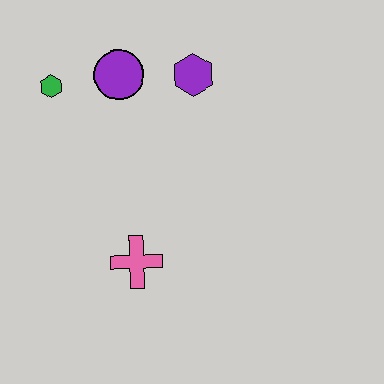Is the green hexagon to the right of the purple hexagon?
No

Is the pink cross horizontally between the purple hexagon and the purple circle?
Yes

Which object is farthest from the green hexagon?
The pink cross is farthest from the green hexagon.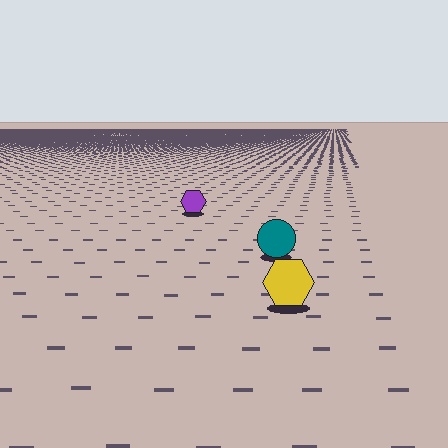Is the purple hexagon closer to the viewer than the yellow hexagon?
No. The yellow hexagon is closer — you can tell from the texture gradient: the ground texture is coarser near it.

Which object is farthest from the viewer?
The purple hexagon is farthest from the viewer. It appears smaller and the ground texture around it is denser.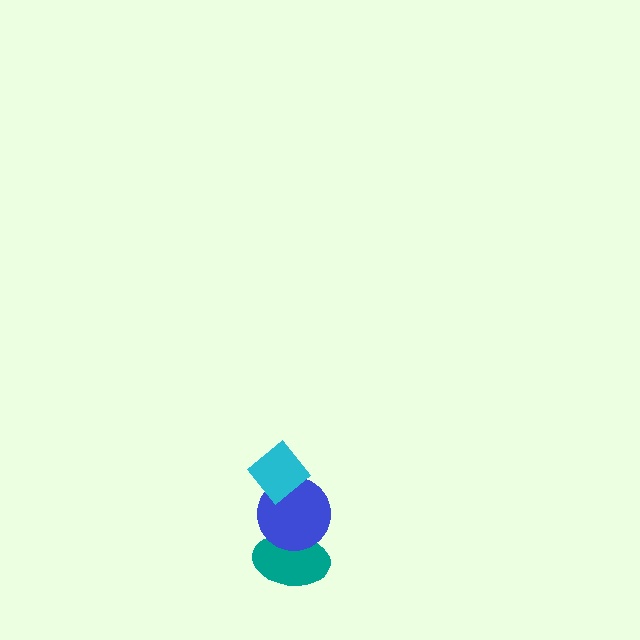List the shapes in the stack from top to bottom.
From top to bottom: the cyan diamond, the blue circle, the teal ellipse.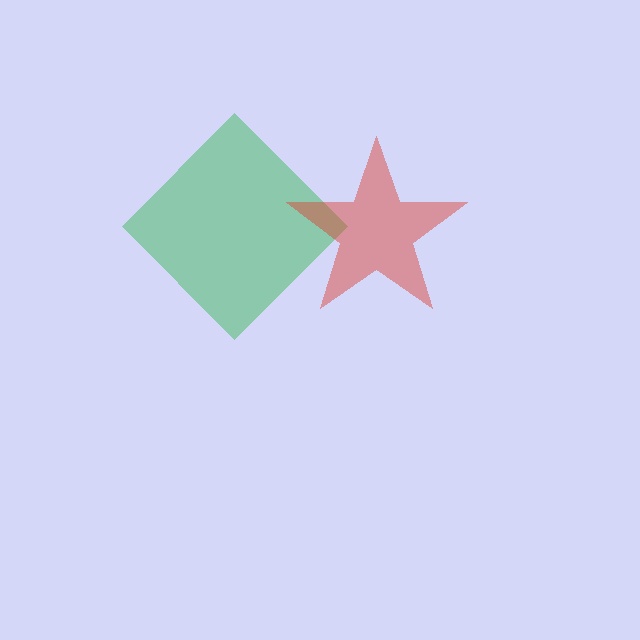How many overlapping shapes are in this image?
There are 2 overlapping shapes in the image.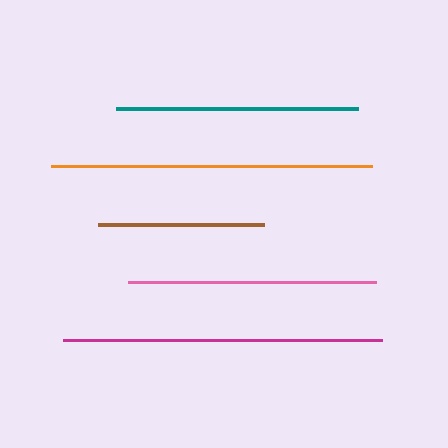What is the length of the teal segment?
The teal segment is approximately 242 pixels long.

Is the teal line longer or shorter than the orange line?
The orange line is longer than the teal line.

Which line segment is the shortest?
The brown line is the shortest at approximately 167 pixels.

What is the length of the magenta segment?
The magenta segment is approximately 319 pixels long.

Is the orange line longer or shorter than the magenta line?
The orange line is longer than the magenta line.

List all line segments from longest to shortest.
From longest to shortest: orange, magenta, pink, teal, brown.